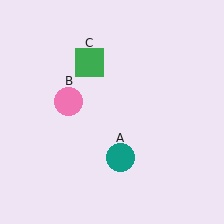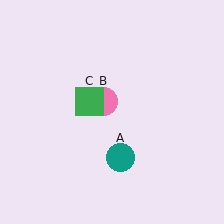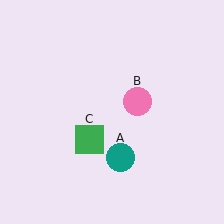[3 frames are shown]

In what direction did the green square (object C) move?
The green square (object C) moved down.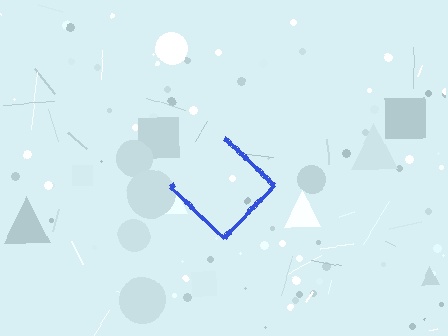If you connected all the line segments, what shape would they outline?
They would outline a diamond.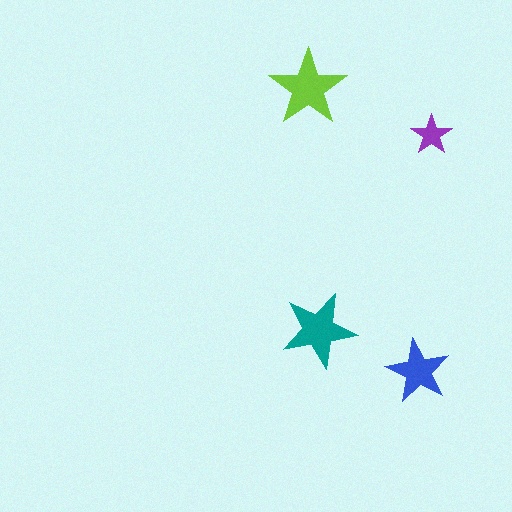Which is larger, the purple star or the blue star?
The blue one.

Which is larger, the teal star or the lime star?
The lime one.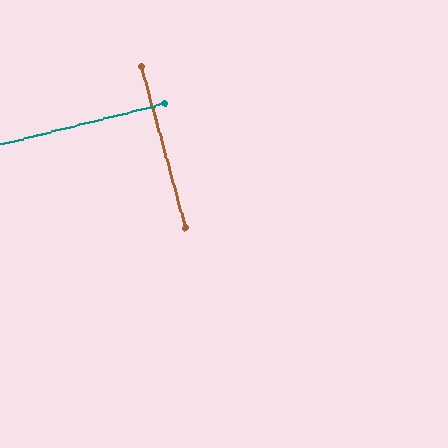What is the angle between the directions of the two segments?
Approximately 89 degrees.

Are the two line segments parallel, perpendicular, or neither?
Perpendicular — they meet at approximately 89°.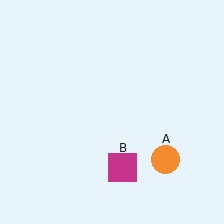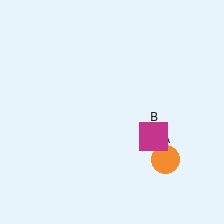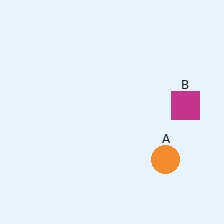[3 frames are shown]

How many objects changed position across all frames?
1 object changed position: magenta square (object B).